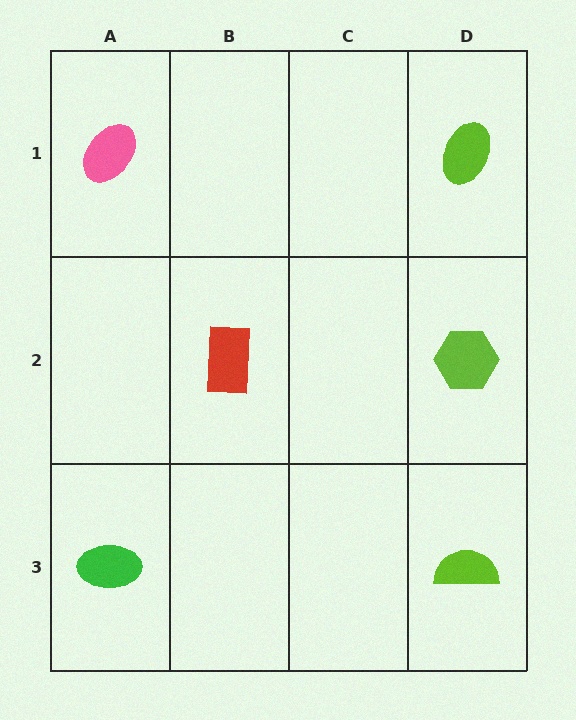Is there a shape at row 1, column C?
No, that cell is empty.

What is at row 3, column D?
A lime semicircle.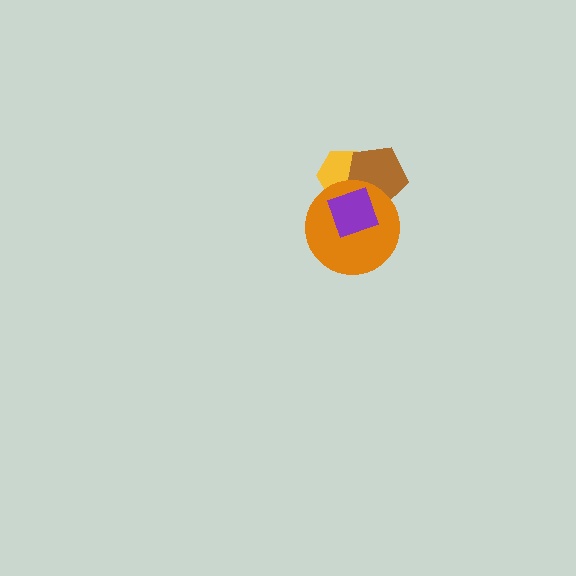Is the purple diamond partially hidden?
No, no other shape covers it.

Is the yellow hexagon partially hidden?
Yes, it is partially covered by another shape.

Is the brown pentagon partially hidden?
Yes, it is partially covered by another shape.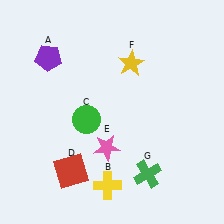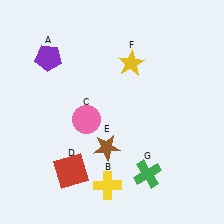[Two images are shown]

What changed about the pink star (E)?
In Image 1, E is pink. In Image 2, it changed to brown.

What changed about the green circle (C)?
In Image 1, C is green. In Image 2, it changed to pink.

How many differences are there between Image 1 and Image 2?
There are 2 differences between the two images.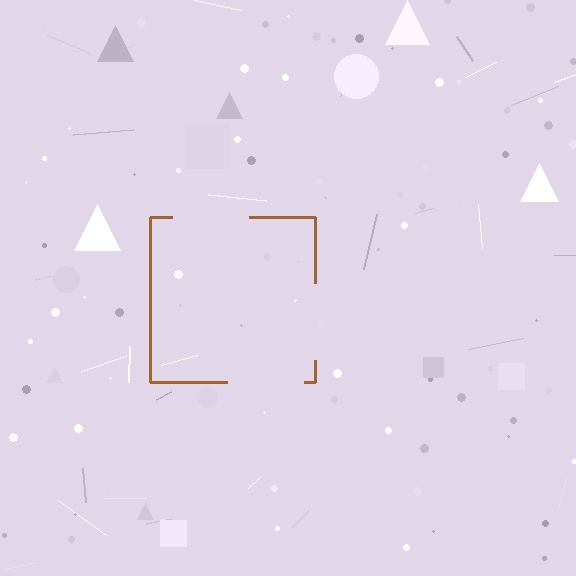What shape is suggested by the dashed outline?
The dashed outline suggests a square.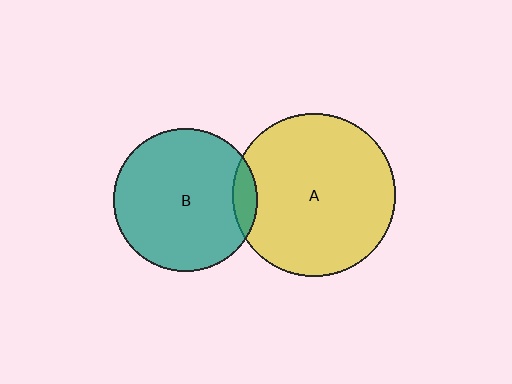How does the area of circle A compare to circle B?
Approximately 1.3 times.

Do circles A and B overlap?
Yes.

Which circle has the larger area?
Circle A (yellow).